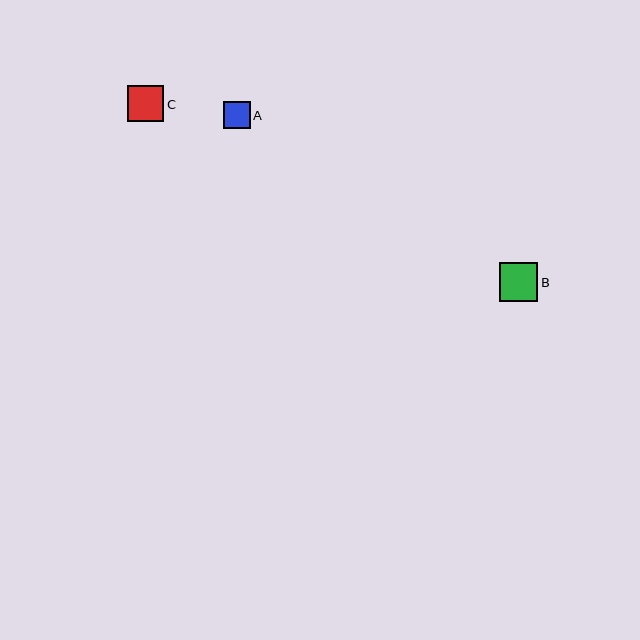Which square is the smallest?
Square A is the smallest with a size of approximately 27 pixels.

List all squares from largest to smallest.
From largest to smallest: B, C, A.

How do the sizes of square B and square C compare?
Square B and square C are approximately the same size.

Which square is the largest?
Square B is the largest with a size of approximately 39 pixels.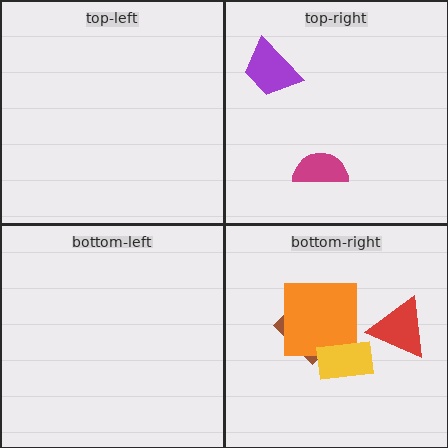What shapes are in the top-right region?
The purple trapezoid, the magenta semicircle.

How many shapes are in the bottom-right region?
4.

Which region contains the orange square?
The bottom-right region.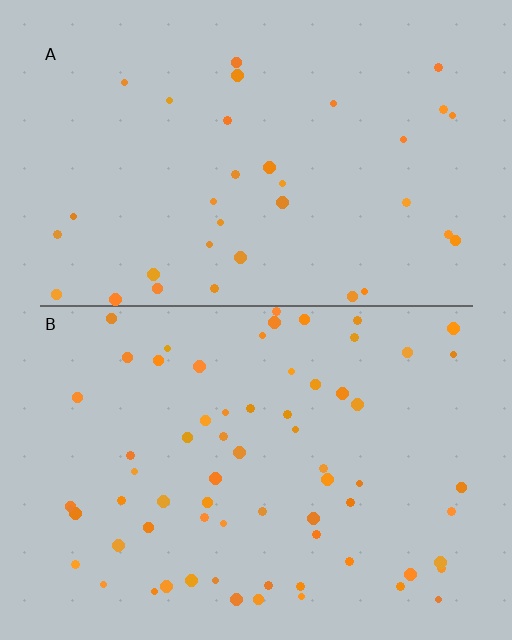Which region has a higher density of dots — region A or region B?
B (the bottom).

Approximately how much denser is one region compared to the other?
Approximately 2.0× — region B over region A.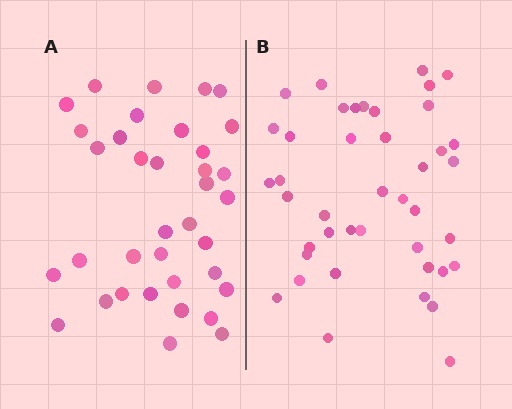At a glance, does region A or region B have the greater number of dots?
Region B (the right region) has more dots.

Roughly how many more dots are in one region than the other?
Region B has about 6 more dots than region A.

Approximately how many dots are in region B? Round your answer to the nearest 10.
About 40 dots. (The exact count is 42, which rounds to 40.)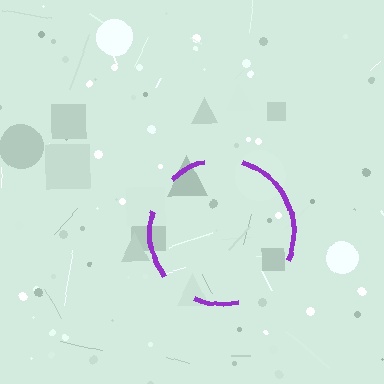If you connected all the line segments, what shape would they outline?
They would outline a circle.